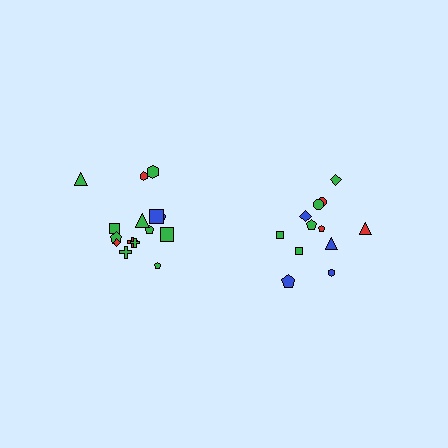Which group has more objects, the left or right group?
The left group.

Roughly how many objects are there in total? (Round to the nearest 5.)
Roughly 25 objects in total.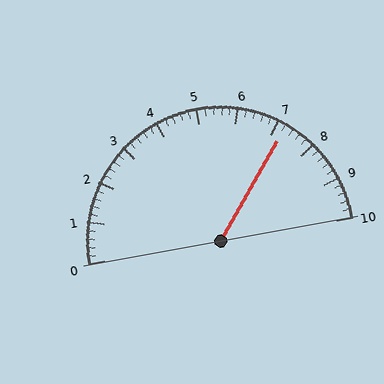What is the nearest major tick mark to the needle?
The nearest major tick mark is 7.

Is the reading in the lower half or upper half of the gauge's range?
The reading is in the upper half of the range (0 to 10).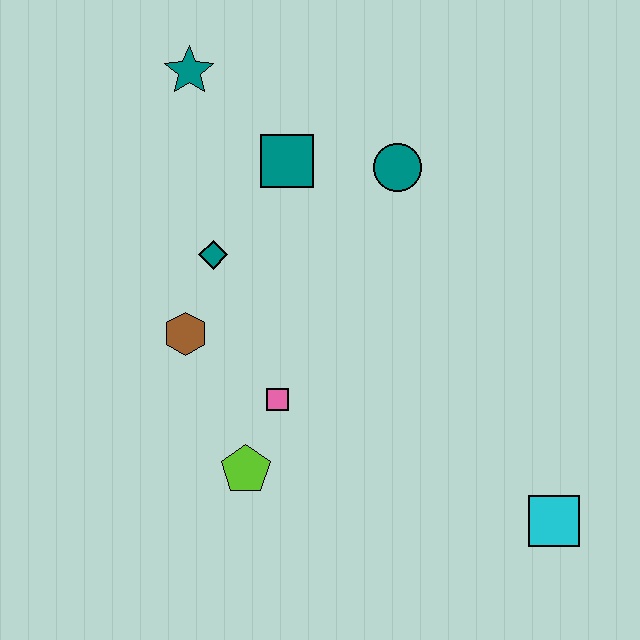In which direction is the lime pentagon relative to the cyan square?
The lime pentagon is to the left of the cyan square.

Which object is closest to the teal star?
The teal square is closest to the teal star.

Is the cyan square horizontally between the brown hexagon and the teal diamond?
No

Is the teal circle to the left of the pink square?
No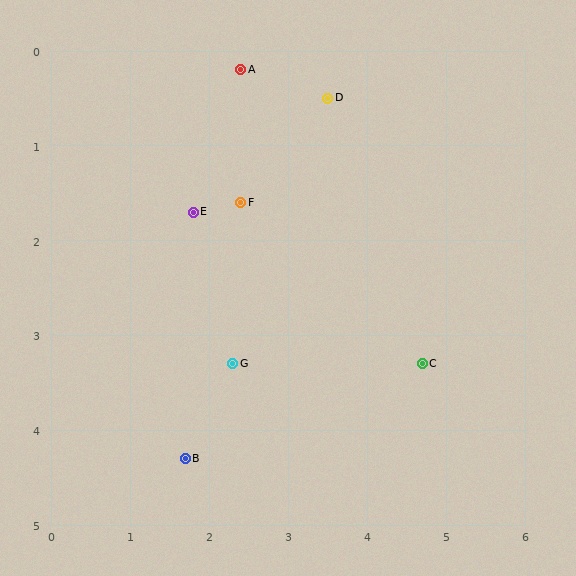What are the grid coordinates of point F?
Point F is at approximately (2.4, 1.6).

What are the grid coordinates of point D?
Point D is at approximately (3.5, 0.5).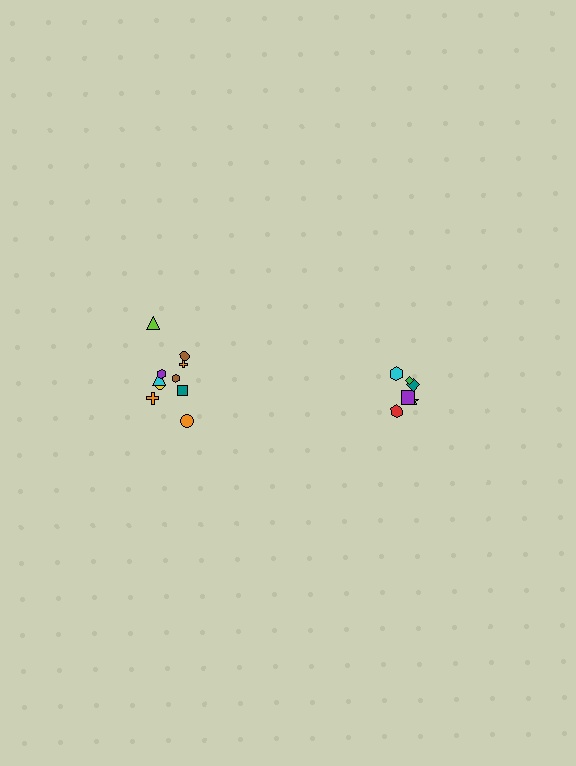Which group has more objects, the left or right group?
The left group.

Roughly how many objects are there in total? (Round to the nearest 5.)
Roughly 15 objects in total.